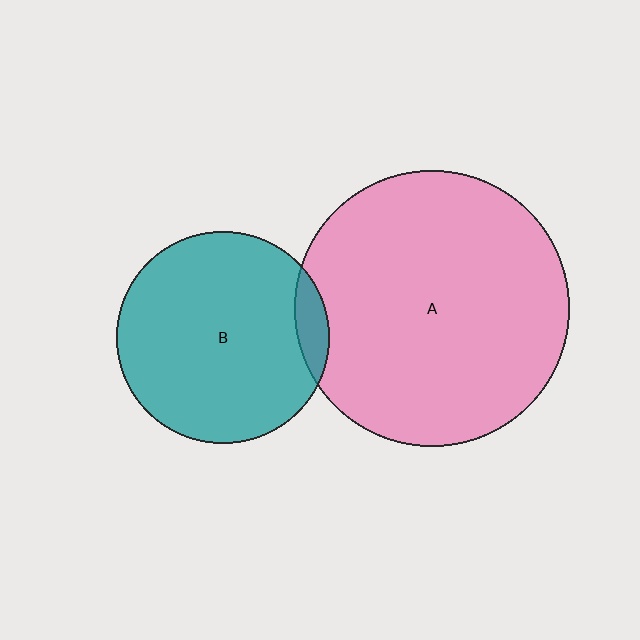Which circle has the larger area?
Circle A (pink).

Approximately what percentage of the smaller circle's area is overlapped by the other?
Approximately 10%.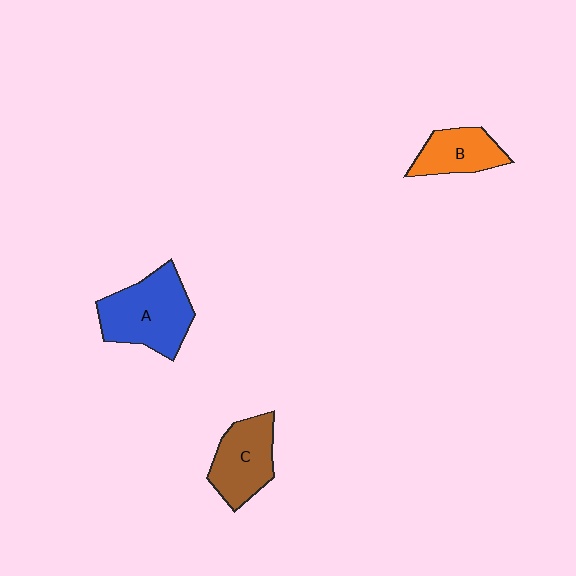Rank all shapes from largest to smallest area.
From largest to smallest: A (blue), C (brown), B (orange).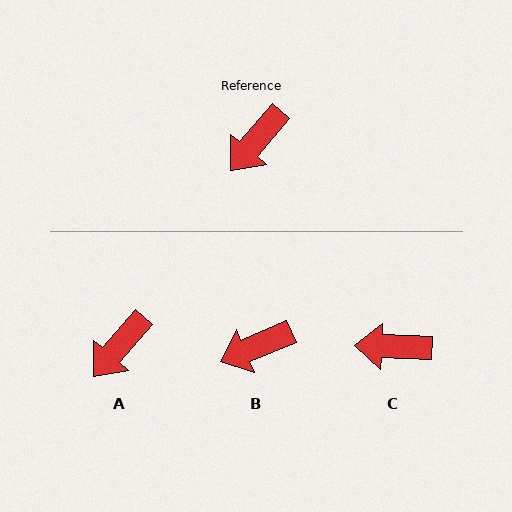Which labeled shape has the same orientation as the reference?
A.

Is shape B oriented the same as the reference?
No, it is off by about 26 degrees.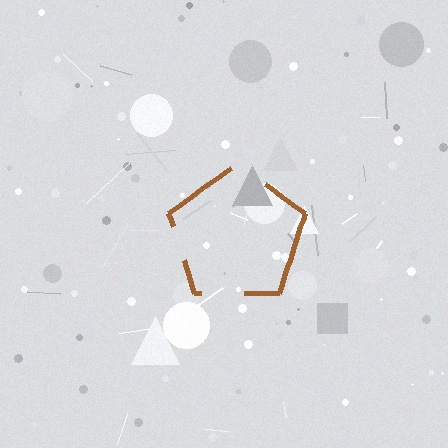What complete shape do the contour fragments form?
The contour fragments form a pentagon.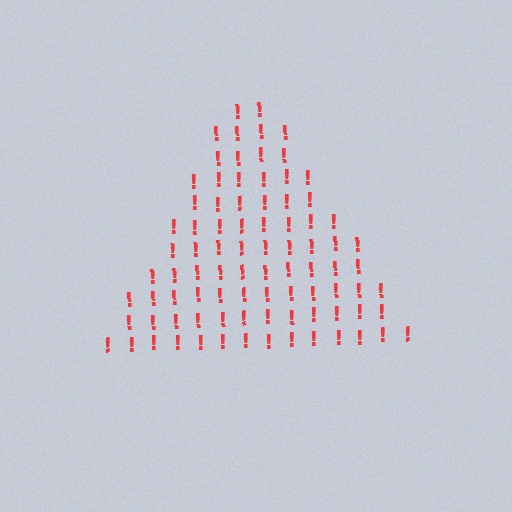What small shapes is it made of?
It is made of small exclamation marks.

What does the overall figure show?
The overall figure shows a triangle.